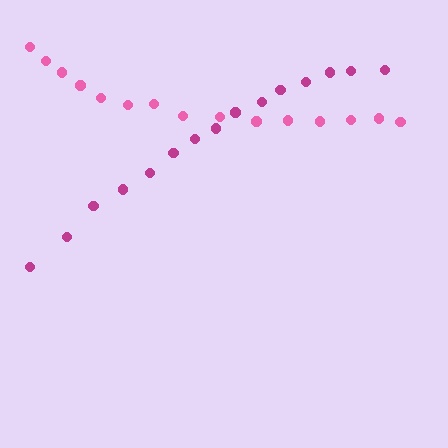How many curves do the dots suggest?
There are 2 distinct paths.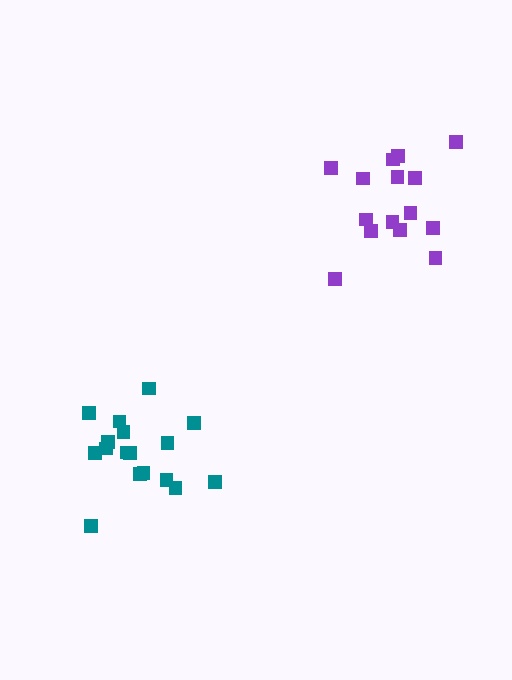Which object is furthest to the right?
The purple cluster is rightmost.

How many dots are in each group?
Group 1: 17 dots, Group 2: 15 dots (32 total).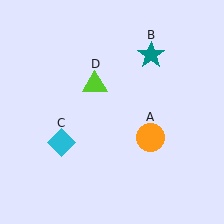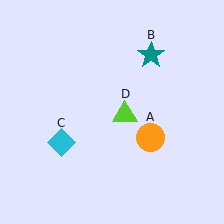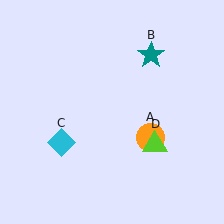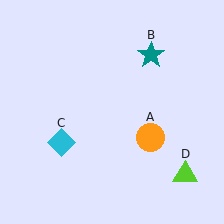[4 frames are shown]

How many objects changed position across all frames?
1 object changed position: lime triangle (object D).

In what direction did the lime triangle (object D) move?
The lime triangle (object D) moved down and to the right.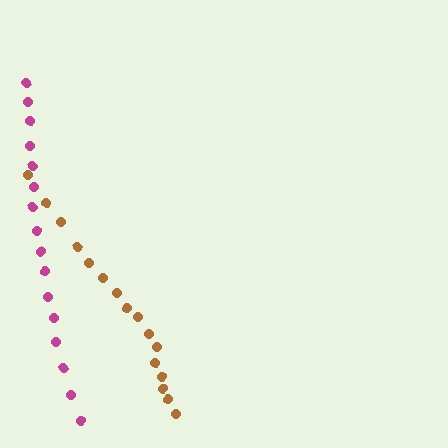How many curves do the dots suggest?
There are 2 distinct paths.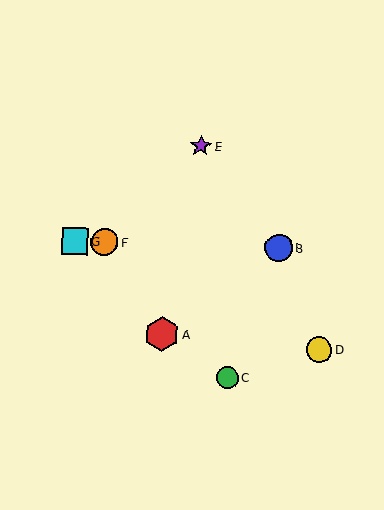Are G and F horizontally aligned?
Yes, both are at y≈241.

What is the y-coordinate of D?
Object D is at y≈350.